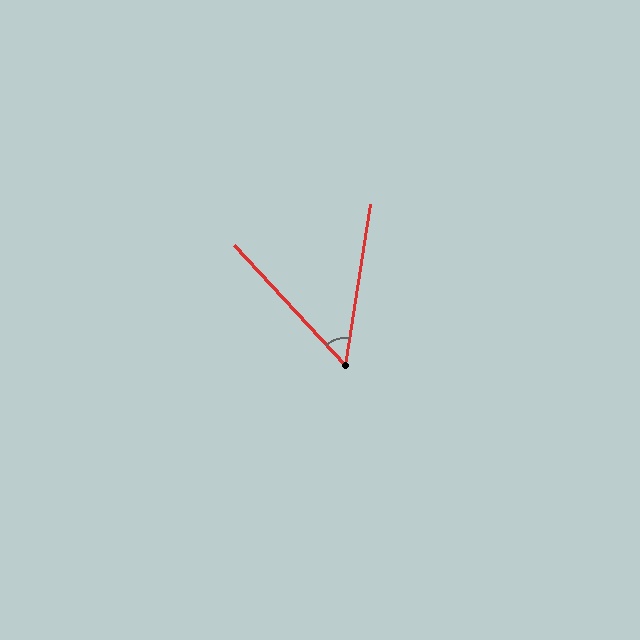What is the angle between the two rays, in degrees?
Approximately 51 degrees.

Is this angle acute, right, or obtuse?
It is acute.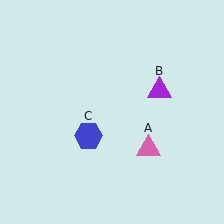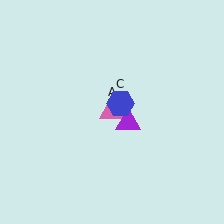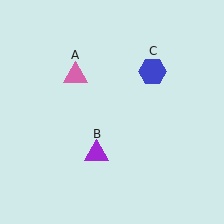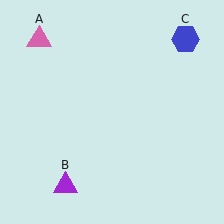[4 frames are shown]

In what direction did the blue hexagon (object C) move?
The blue hexagon (object C) moved up and to the right.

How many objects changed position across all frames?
3 objects changed position: pink triangle (object A), purple triangle (object B), blue hexagon (object C).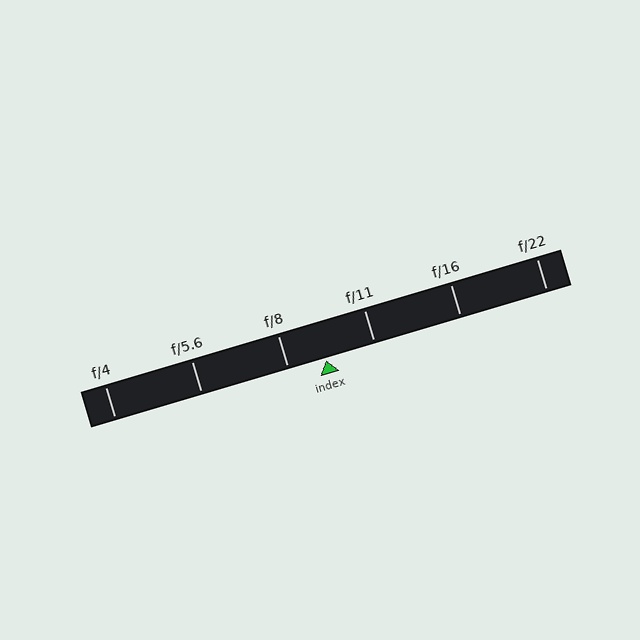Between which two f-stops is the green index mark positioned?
The index mark is between f/8 and f/11.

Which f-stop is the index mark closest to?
The index mark is closest to f/8.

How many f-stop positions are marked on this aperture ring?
There are 6 f-stop positions marked.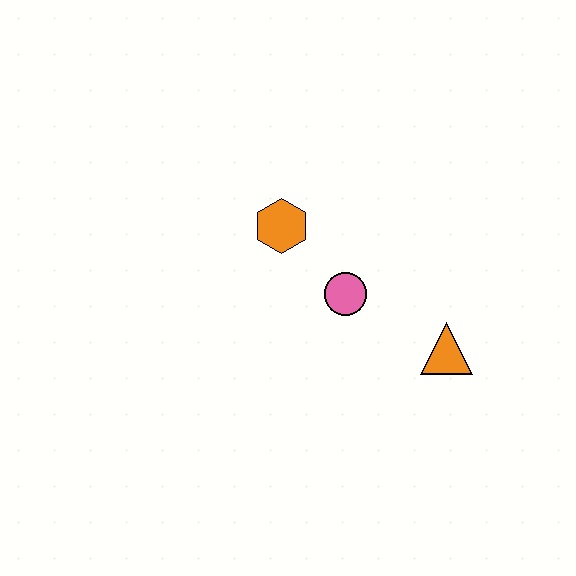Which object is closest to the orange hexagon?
The pink circle is closest to the orange hexagon.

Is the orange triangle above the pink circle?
No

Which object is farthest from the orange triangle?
The orange hexagon is farthest from the orange triangle.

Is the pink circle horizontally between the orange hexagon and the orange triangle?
Yes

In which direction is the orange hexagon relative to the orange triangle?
The orange hexagon is to the left of the orange triangle.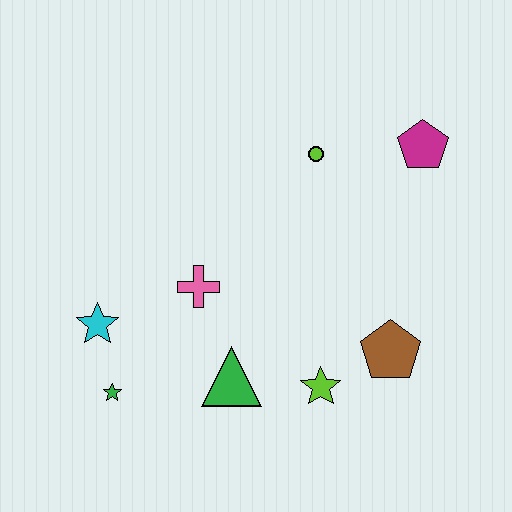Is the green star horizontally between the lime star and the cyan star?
Yes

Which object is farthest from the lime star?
The magenta pentagon is farthest from the lime star.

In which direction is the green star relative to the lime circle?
The green star is below the lime circle.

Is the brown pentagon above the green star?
Yes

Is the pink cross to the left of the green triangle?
Yes